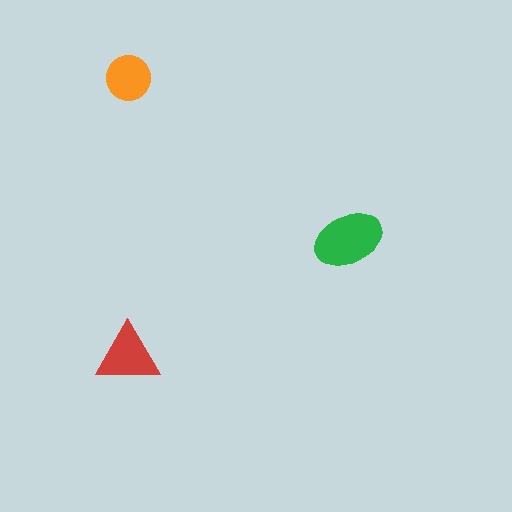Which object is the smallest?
The orange circle.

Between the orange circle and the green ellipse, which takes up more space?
The green ellipse.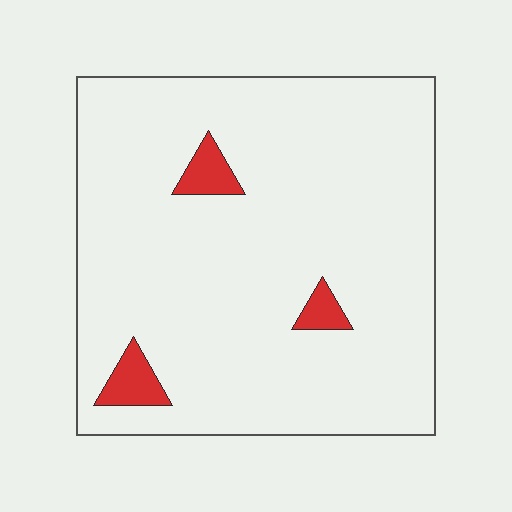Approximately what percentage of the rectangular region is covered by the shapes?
Approximately 5%.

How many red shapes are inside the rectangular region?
3.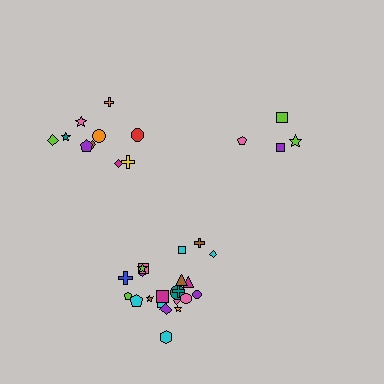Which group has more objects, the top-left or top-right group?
The top-left group.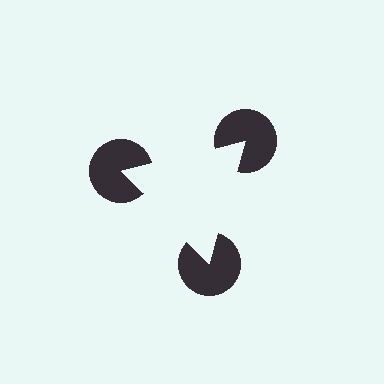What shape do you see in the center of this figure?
An illusory triangle — its edges are inferred from the aligned wedge cuts in the pac-man discs, not physically drawn.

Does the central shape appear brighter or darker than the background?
It typically appears slightly brighter than the background, even though no actual brightness change is drawn.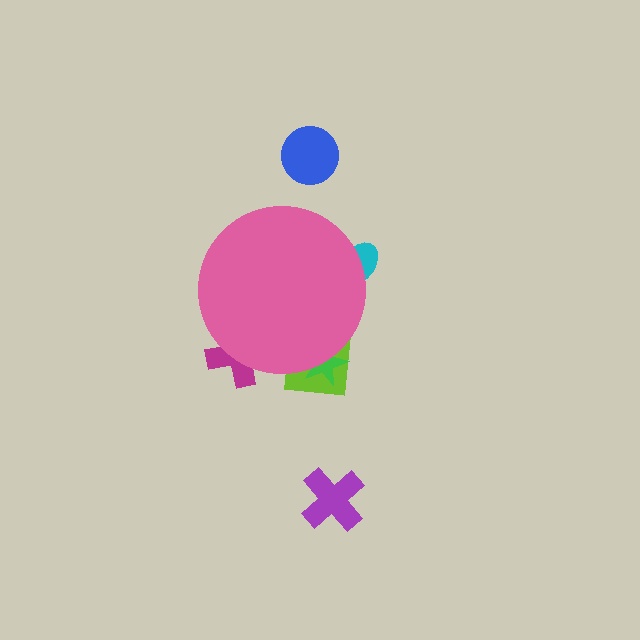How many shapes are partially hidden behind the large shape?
4 shapes are partially hidden.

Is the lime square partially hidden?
Yes, the lime square is partially hidden behind the pink circle.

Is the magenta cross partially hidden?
Yes, the magenta cross is partially hidden behind the pink circle.